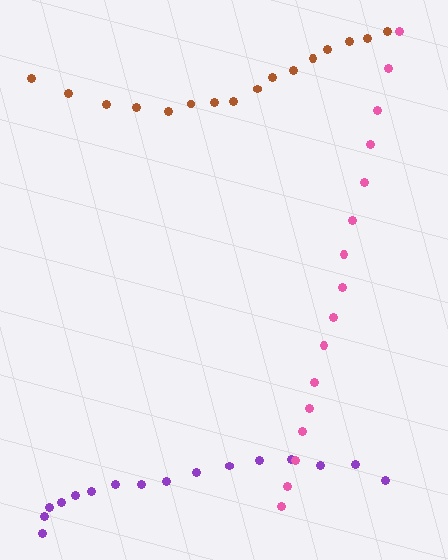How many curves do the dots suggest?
There are 3 distinct paths.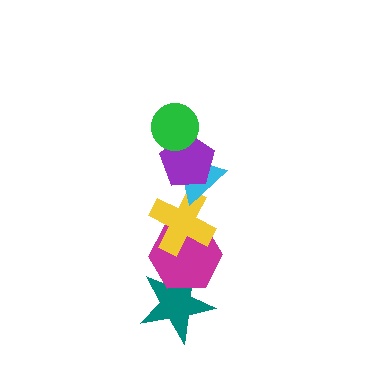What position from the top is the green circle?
The green circle is 1st from the top.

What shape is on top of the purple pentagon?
The green circle is on top of the purple pentagon.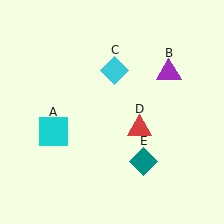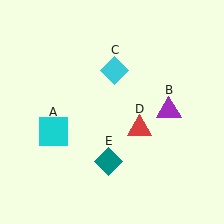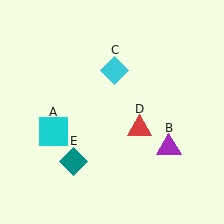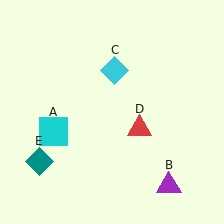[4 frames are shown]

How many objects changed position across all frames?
2 objects changed position: purple triangle (object B), teal diamond (object E).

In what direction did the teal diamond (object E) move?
The teal diamond (object E) moved left.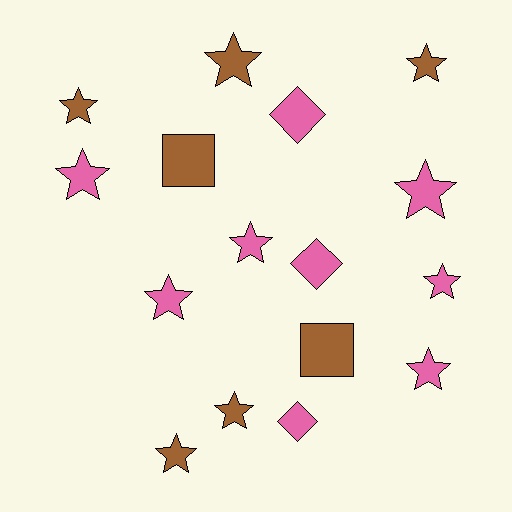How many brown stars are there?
There are 5 brown stars.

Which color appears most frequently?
Pink, with 9 objects.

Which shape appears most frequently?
Star, with 11 objects.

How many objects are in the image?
There are 16 objects.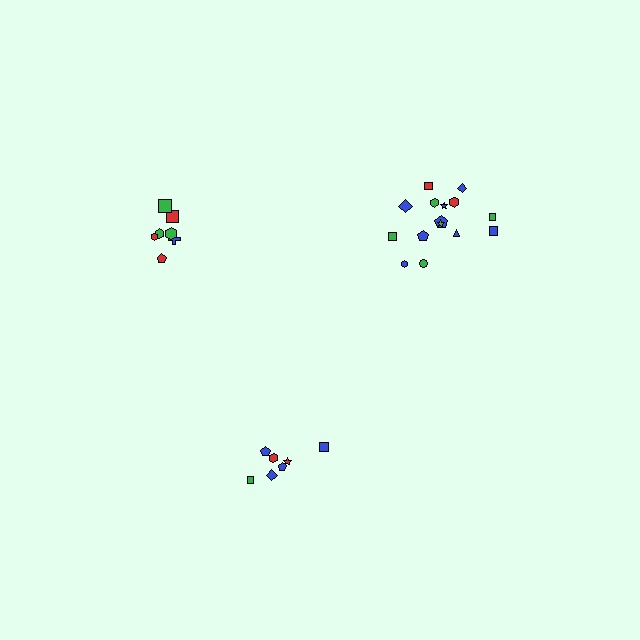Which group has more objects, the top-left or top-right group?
The top-right group.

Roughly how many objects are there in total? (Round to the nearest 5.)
Roughly 30 objects in total.